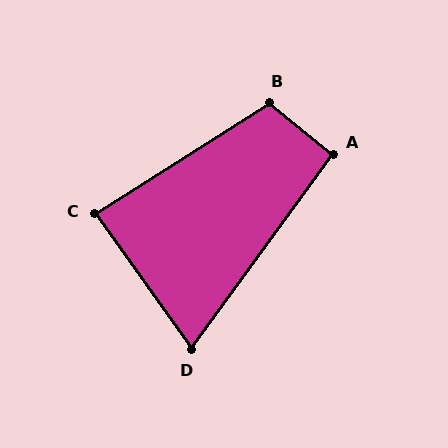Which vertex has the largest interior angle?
B, at approximately 108 degrees.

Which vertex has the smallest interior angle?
D, at approximately 72 degrees.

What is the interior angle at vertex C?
Approximately 87 degrees (approximately right).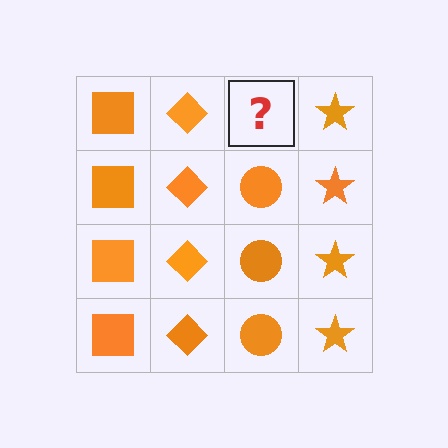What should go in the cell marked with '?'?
The missing cell should contain an orange circle.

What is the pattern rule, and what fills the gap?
The rule is that each column has a consistent shape. The gap should be filled with an orange circle.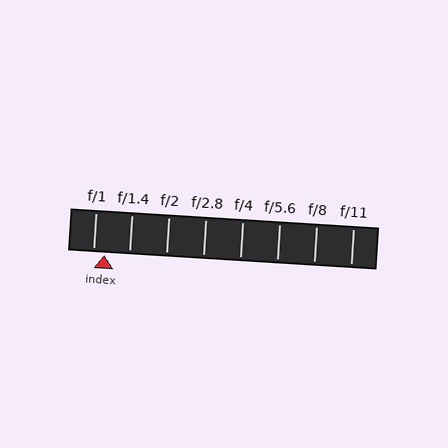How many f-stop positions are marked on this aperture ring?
There are 8 f-stop positions marked.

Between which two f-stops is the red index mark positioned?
The index mark is between f/1 and f/1.4.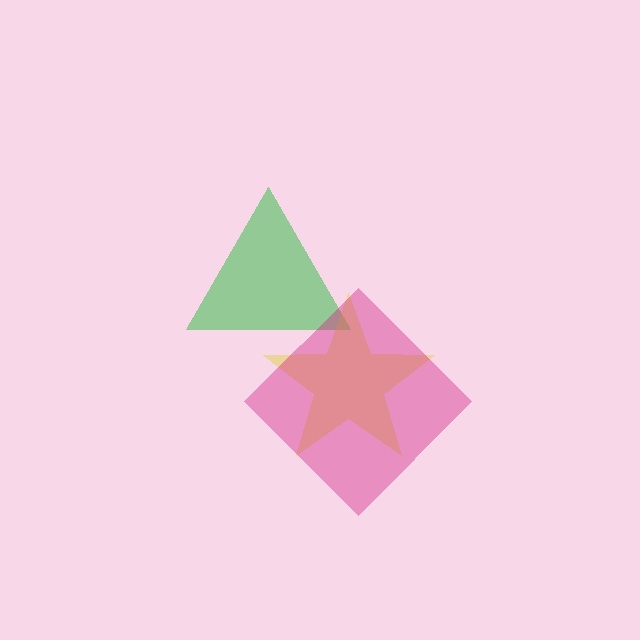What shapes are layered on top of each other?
The layered shapes are: a green triangle, a yellow star, a magenta diamond.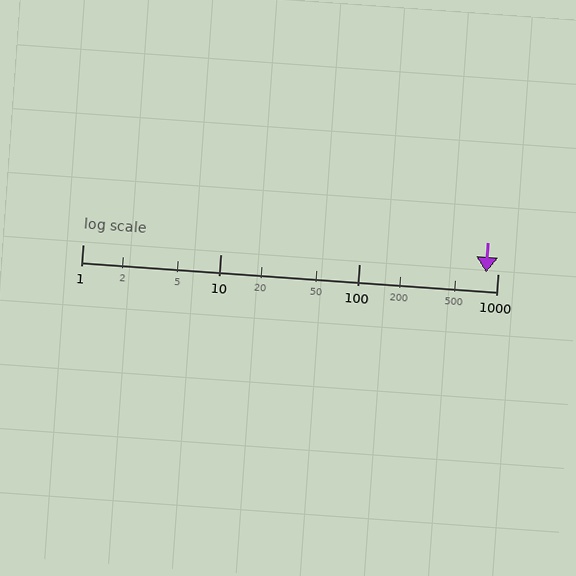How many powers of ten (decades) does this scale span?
The scale spans 3 decades, from 1 to 1000.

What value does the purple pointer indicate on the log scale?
The pointer indicates approximately 830.